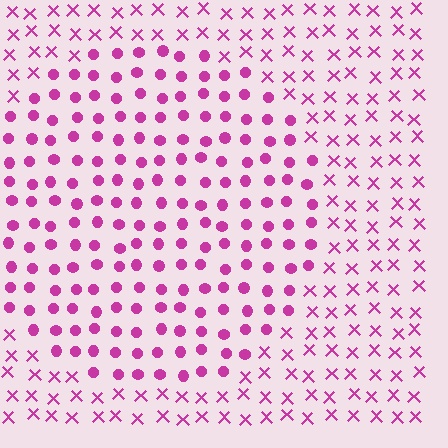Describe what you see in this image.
The image is filled with small magenta elements arranged in a uniform grid. A circle-shaped region contains circles, while the surrounding area contains X marks. The boundary is defined purely by the change in element shape.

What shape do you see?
I see a circle.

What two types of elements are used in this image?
The image uses circles inside the circle region and X marks outside it.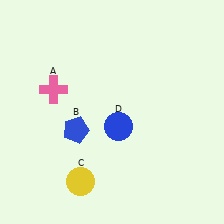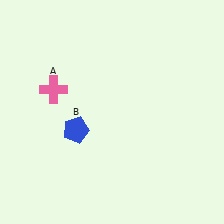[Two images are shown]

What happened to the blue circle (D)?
The blue circle (D) was removed in Image 2. It was in the bottom-right area of Image 1.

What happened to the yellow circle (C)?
The yellow circle (C) was removed in Image 2. It was in the bottom-left area of Image 1.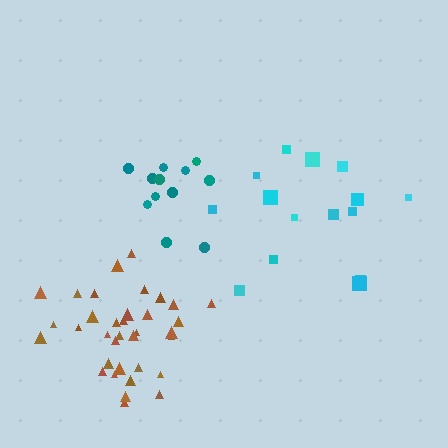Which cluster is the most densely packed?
Brown.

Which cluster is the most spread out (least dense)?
Cyan.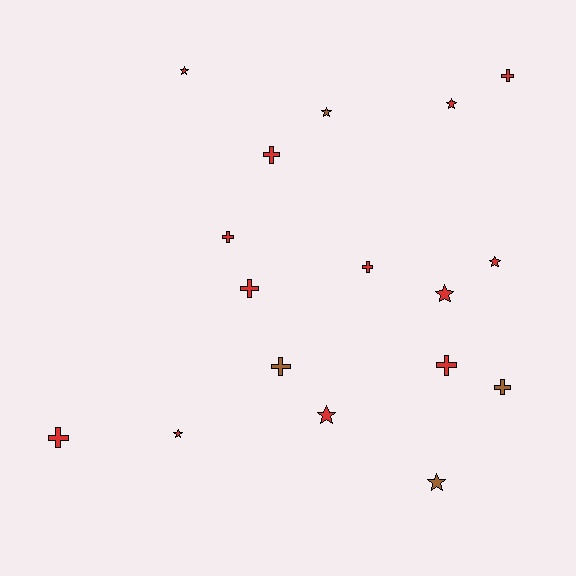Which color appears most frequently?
Red, with 13 objects.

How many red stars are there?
There are 6 red stars.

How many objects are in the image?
There are 17 objects.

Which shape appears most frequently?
Cross, with 9 objects.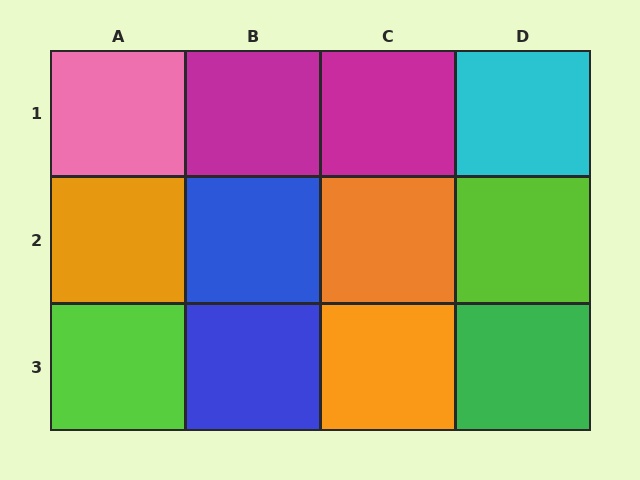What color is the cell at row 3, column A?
Lime.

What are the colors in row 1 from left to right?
Pink, magenta, magenta, cyan.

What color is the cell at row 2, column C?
Orange.